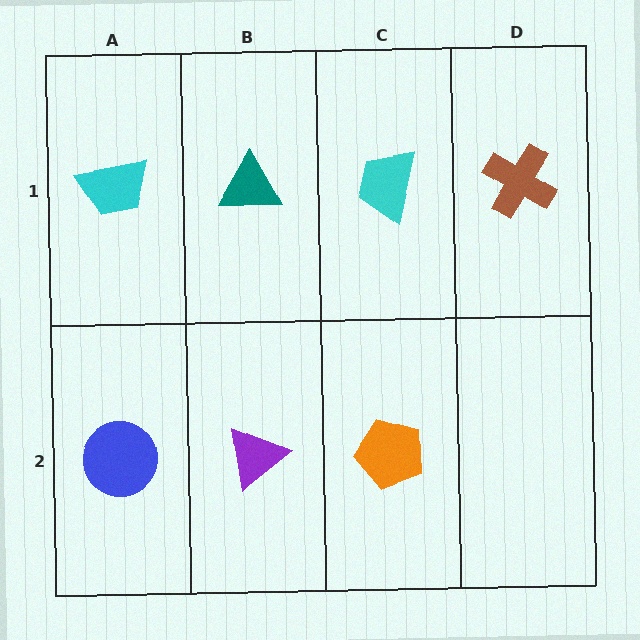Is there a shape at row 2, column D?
No, that cell is empty.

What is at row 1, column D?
A brown cross.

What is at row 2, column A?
A blue circle.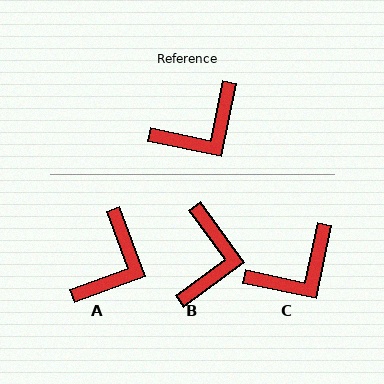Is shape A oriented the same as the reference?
No, it is off by about 32 degrees.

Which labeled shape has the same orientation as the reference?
C.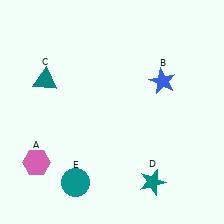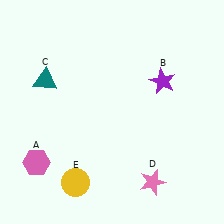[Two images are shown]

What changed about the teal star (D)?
In Image 1, D is teal. In Image 2, it changed to pink.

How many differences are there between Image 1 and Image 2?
There are 3 differences between the two images.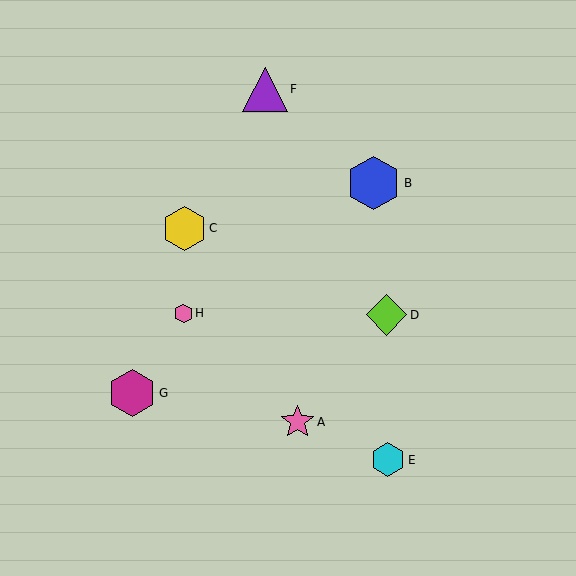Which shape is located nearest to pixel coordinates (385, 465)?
The cyan hexagon (labeled E) at (388, 460) is nearest to that location.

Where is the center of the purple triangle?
The center of the purple triangle is at (265, 89).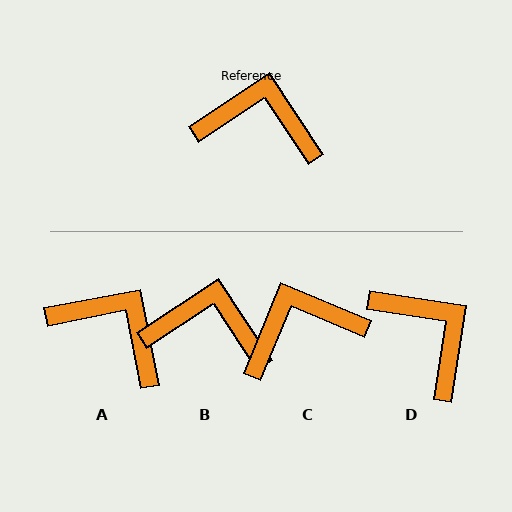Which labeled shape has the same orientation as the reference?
B.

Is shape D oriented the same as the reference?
No, it is off by about 42 degrees.